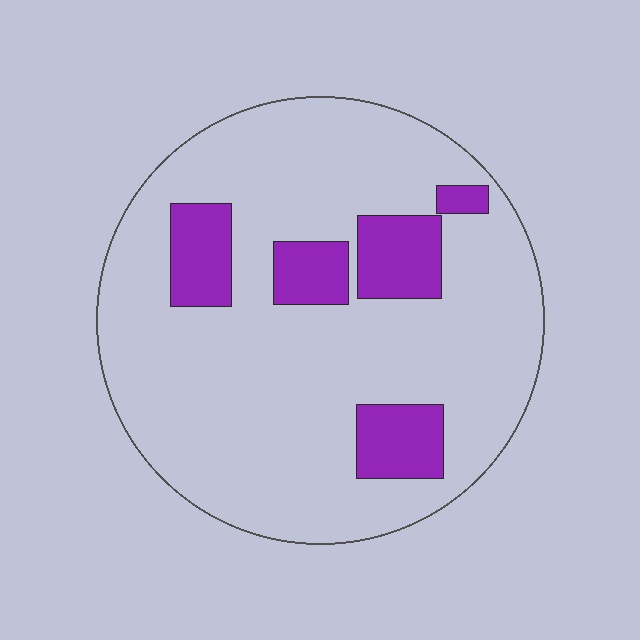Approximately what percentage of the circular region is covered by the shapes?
Approximately 15%.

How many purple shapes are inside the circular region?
5.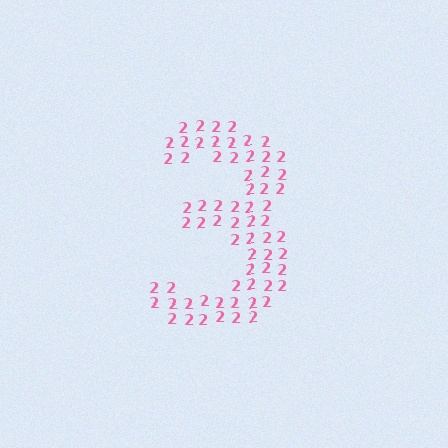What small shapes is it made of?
It is made of small digit 2's.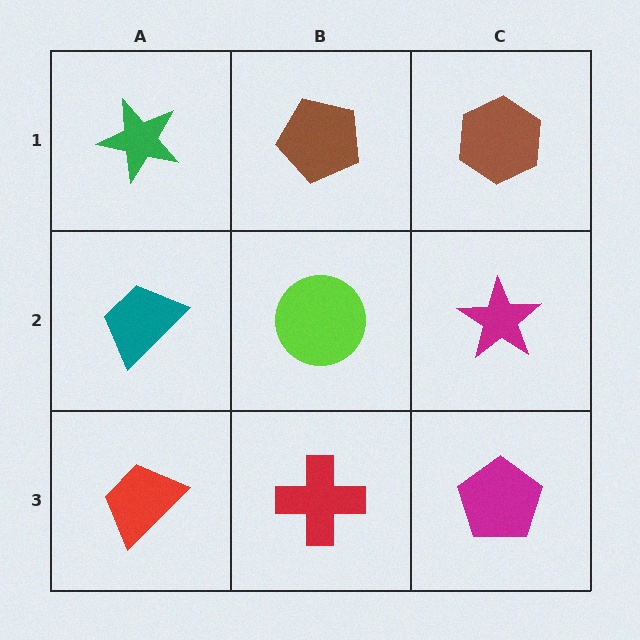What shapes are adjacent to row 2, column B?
A brown pentagon (row 1, column B), a red cross (row 3, column B), a teal trapezoid (row 2, column A), a magenta star (row 2, column C).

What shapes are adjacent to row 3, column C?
A magenta star (row 2, column C), a red cross (row 3, column B).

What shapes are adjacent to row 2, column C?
A brown hexagon (row 1, column C), a magenta pentagon (row 3, column C), a lime circle (row 2, column B).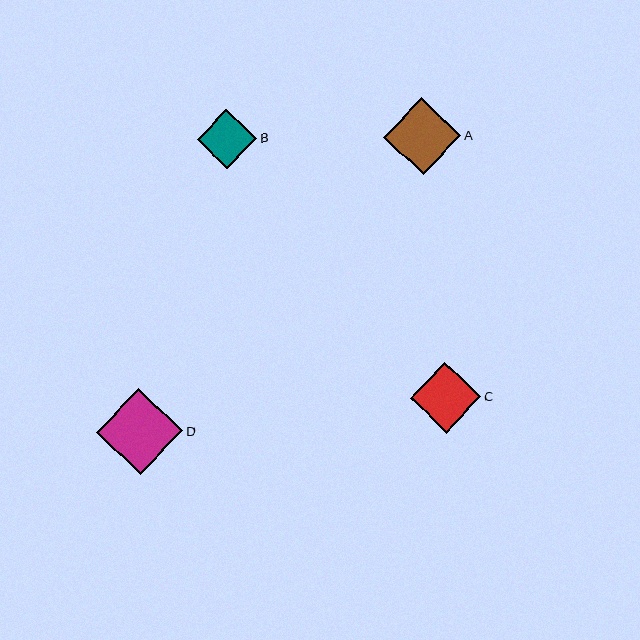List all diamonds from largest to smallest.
From largest to smallest: D, A, C, B.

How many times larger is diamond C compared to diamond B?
Diamond C is approximately 1.2 times the size of diamond B.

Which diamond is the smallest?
Diamond B is the smallest with a size of approximately 59 pixels.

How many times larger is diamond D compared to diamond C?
Diamond D is approximately 1.2 times the size of diamond C.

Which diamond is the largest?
Diamond D is the largest with a size of approximately 86 pixels.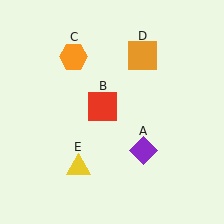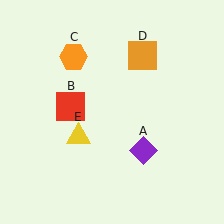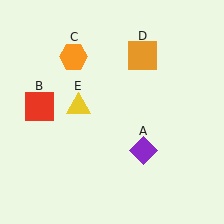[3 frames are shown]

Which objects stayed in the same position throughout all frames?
Purple diamond (object A) and orange hexagon (object C) and orange square (object D) remained stationary.